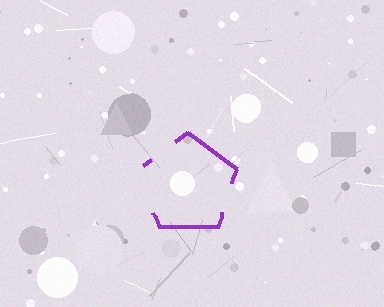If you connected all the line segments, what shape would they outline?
They would outline a pentagon.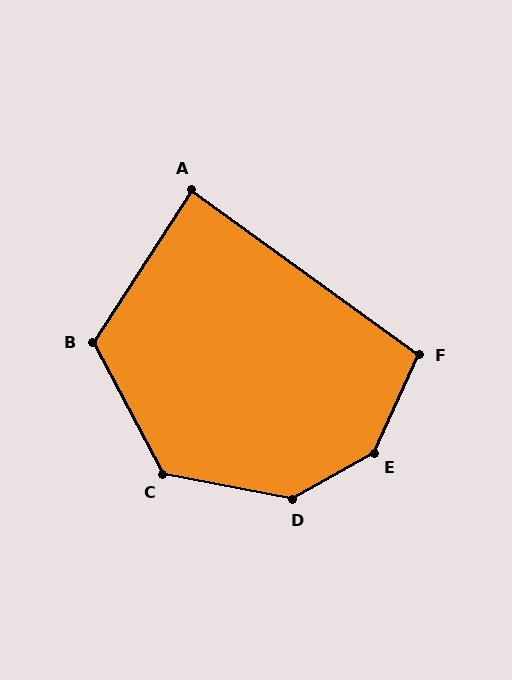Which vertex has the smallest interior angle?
A, at approximately 87 degrees.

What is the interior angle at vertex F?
Approximately 101 degrees (obtuse).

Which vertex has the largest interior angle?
E, at approximately 144 degrees.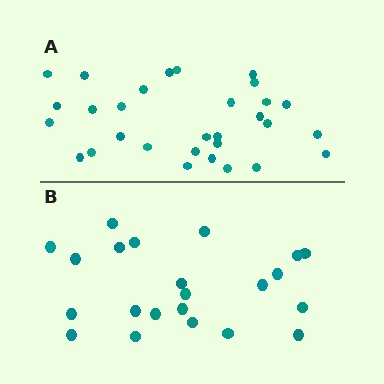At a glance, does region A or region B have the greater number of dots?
Region A (the top region) has more dots.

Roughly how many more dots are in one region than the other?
Region A has roughly 8 or so more dots than region B.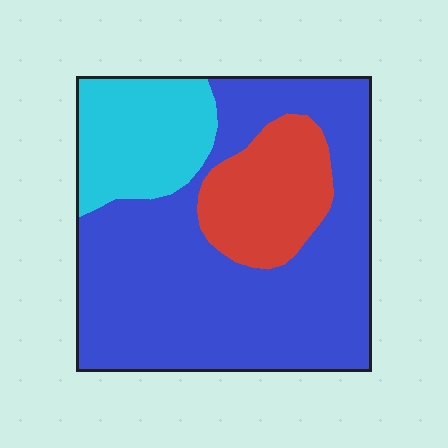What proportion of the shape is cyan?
Cyan covers 19% of the shape.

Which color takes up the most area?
Blue, at roughly 65%.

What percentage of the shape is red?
Red takes up about one sixth (1/6) of the shape.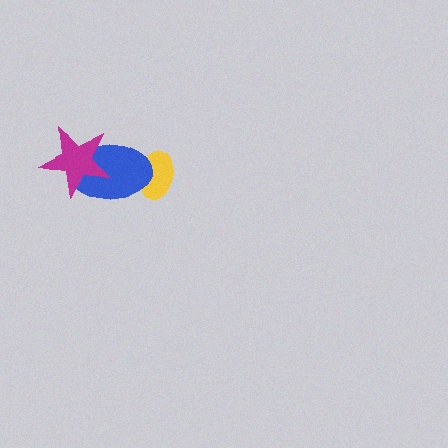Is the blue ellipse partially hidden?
Yes, it is partially covered by another shape.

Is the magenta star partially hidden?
No, no other shape covers it.